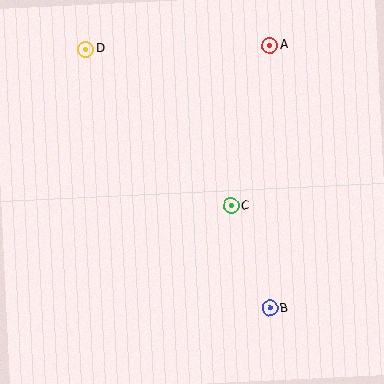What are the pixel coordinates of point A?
Point A is at (270, 45).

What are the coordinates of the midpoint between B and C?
The midpoint between B and C is at (251, 257).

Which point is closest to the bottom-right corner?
Point B is closest to the bottom-right corner.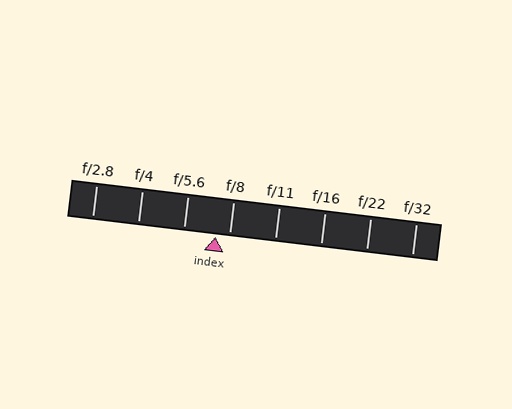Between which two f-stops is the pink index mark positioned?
The index mark is between f/5.6 and f/8.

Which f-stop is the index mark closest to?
The index mark is closest to f/8.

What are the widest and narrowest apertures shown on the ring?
The widest aperture shown is f/2.8 and the narrowest is f/32.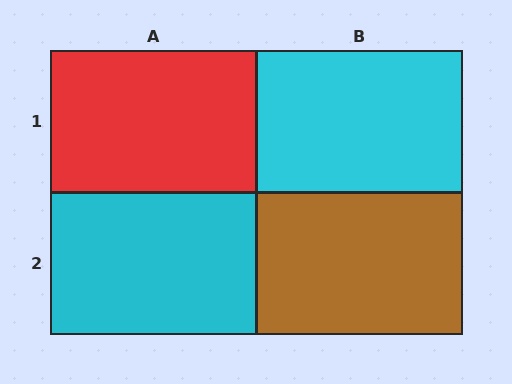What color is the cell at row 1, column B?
Cyan.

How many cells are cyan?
2 cells are cyan.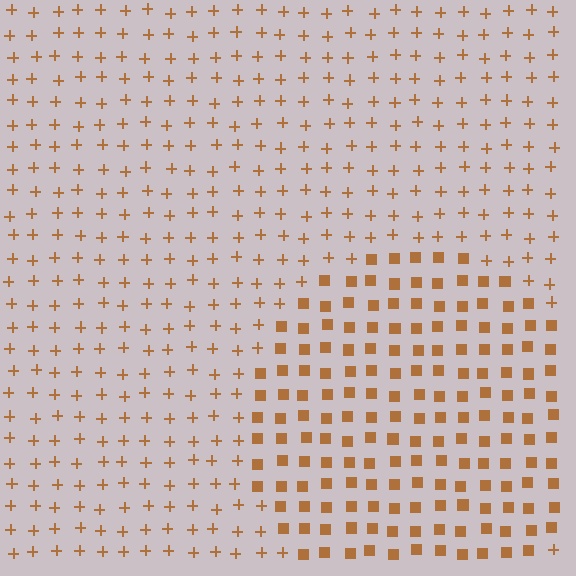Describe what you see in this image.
The image is filled with small brown elements arranged in a uniform grid. A circle-shaped region contains squares, while the surrounding area contains plus signs. The boundary is defined purely by the change in element shape.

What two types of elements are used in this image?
The image uses squares inside the circle region and plus signs outside it.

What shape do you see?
I see a circle.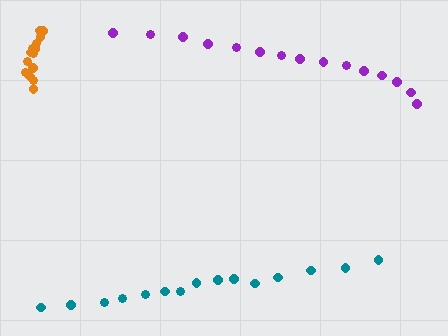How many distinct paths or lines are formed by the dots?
There are 3 distinct paths.